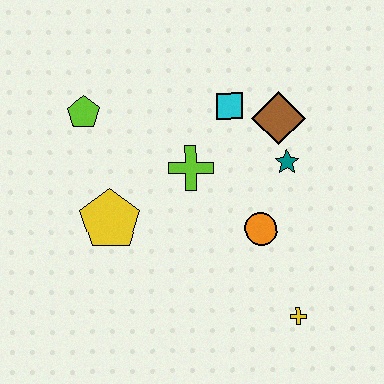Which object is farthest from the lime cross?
The yellow cross is farthest from the lime cross.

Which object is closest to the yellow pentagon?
The lime cross is closest to the yellow pentagon.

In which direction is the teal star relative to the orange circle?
The teal star is above the orange circle.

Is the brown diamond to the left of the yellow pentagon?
No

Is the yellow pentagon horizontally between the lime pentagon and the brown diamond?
Yes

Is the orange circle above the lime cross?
No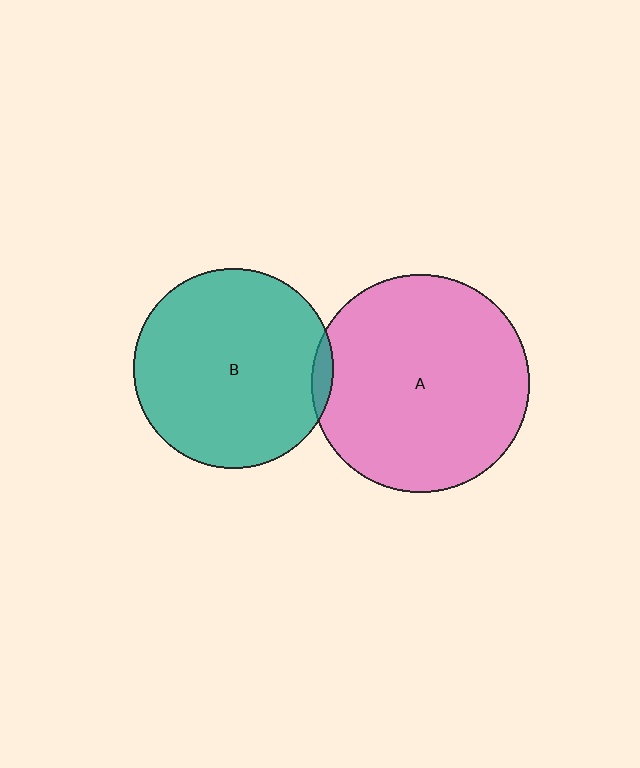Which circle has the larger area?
Circle A (pink).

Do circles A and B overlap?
Yes.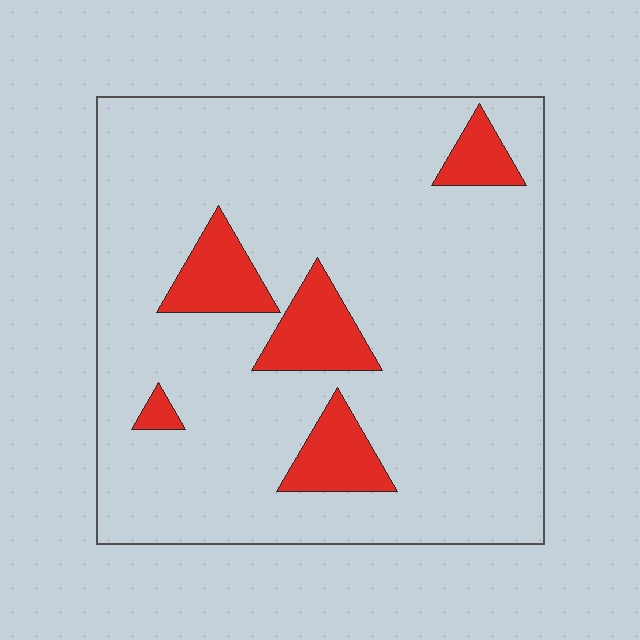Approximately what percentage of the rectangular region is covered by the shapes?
Approximately 15%.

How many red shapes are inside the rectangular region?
5.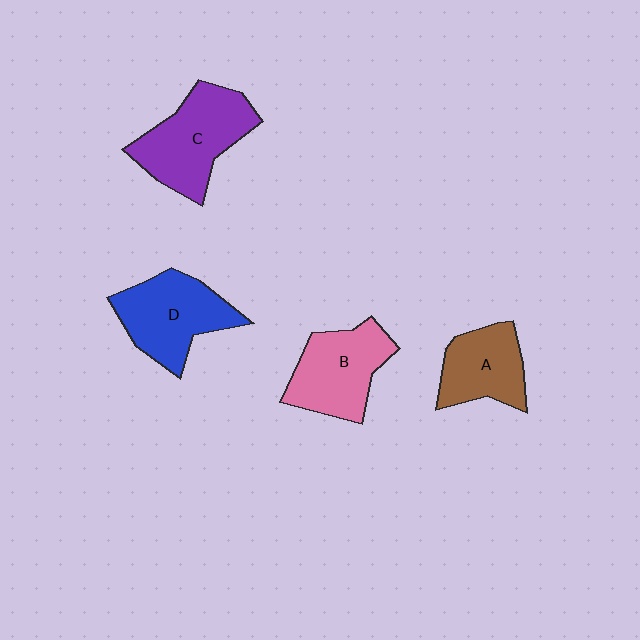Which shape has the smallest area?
Shape A (brown).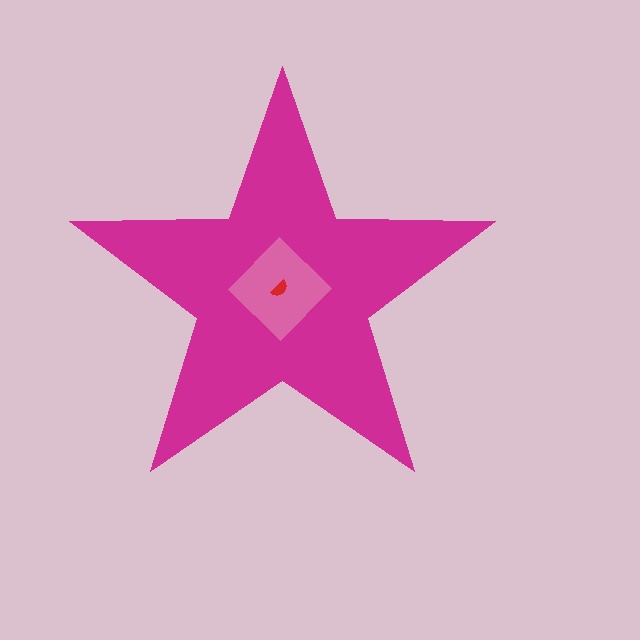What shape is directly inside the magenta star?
The pink diamond.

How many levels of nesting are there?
3.